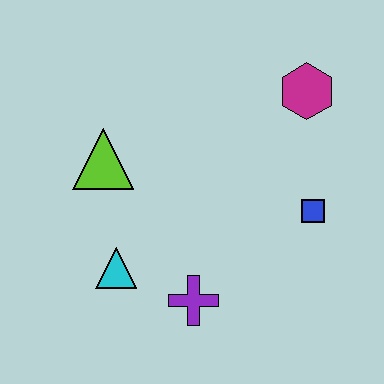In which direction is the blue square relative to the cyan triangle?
The blue square is to the right of the cyan triangle.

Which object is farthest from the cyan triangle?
The magenta hexagon is farthest from the cyan triangle.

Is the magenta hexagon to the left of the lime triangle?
No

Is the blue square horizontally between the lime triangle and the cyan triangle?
No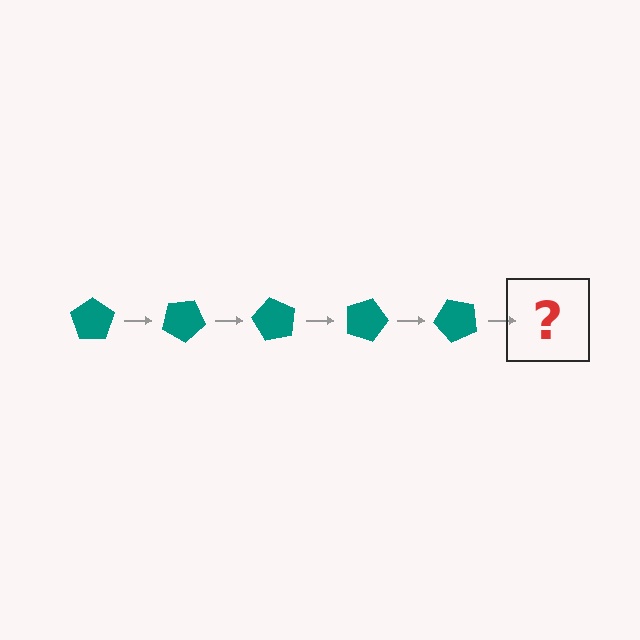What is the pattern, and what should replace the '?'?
The pattern is that the pentagon rotates 30 degrees each step. The '?' should be a teal pentagon rotated 150 degrees.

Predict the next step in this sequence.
The next step is a teal pentagon rotated 150 degrees.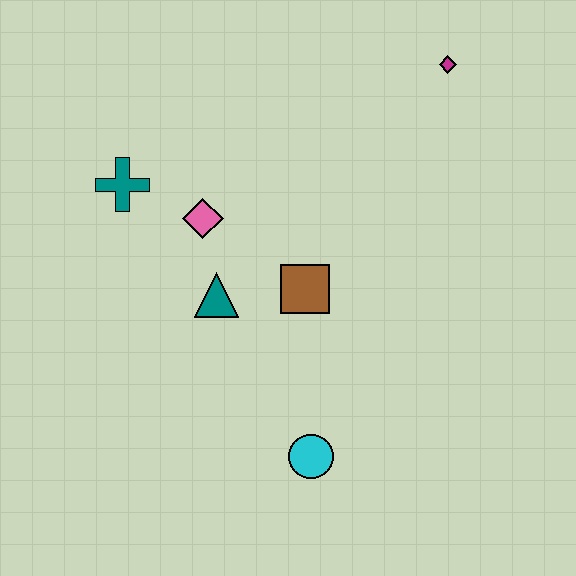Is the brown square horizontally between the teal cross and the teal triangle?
No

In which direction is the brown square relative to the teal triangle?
The brown square is to the right of the teal triangle.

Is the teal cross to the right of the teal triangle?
No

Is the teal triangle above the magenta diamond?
No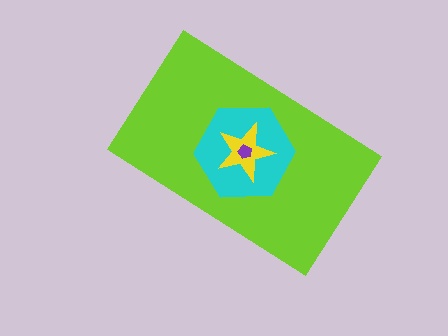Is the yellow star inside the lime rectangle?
Yes.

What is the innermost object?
The purple pentagon.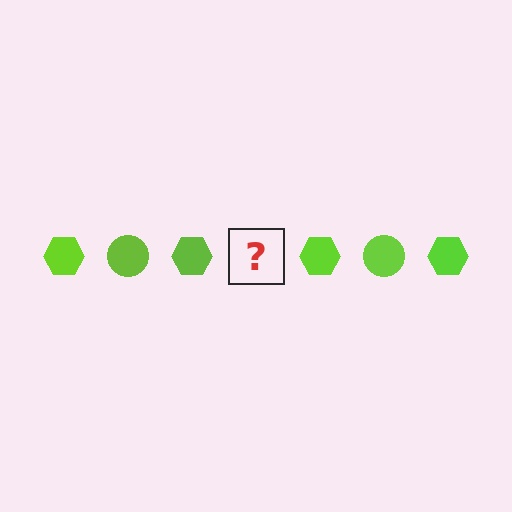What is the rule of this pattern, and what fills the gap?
The rule is that the pattern cycles through hexagon, circle shapes in lime. The gap should be filled with a lime circle.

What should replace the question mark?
The question mark should be replaced with a lime circle.